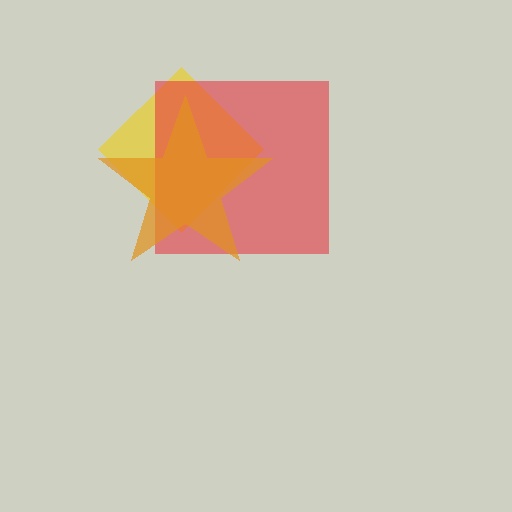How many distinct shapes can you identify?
There are 3 distinct shapes: a yellow diamond, a red square, an orange star.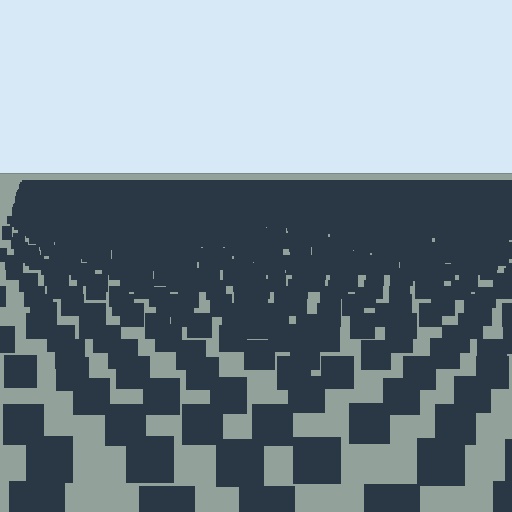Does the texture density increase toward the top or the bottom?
Density increases toward the top.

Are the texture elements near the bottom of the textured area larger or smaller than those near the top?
Larger. Near the bottom, elements are closer to the viewer and appear at a bigger on-screen size.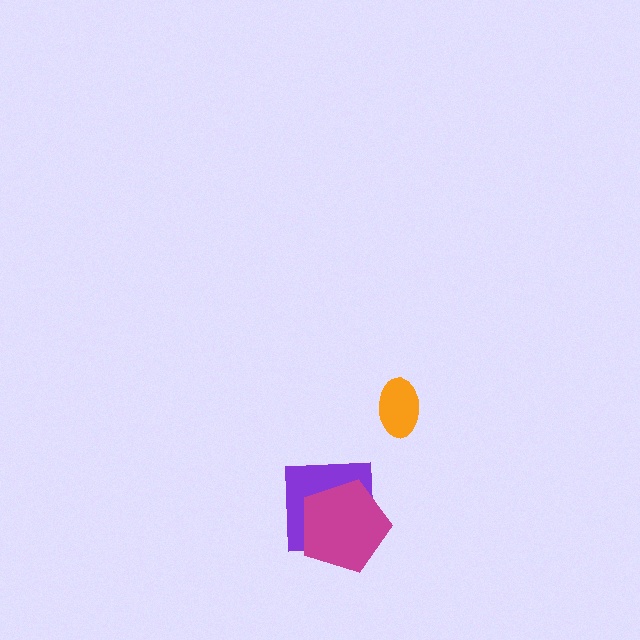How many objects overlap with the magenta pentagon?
1 object overlaps with the magenta pentagon.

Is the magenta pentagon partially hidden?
No, no other shape covers it.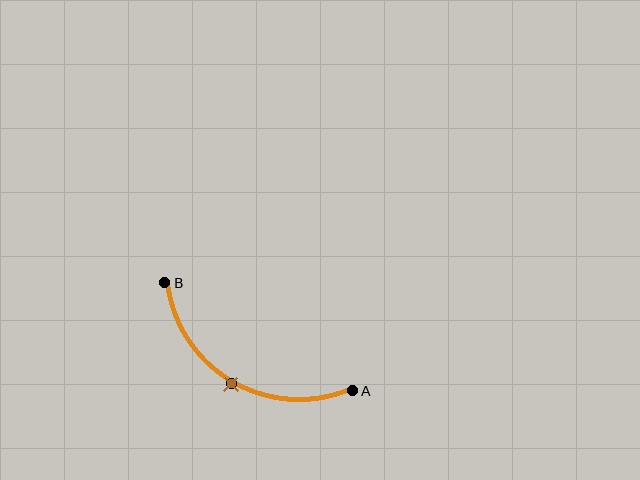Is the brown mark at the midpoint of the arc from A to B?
Yes. The brown mark lies on the arc at equal arc-length from both A and B — it is the arc midpoint.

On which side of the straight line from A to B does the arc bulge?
The arc bulges below the straight line connecting A and B.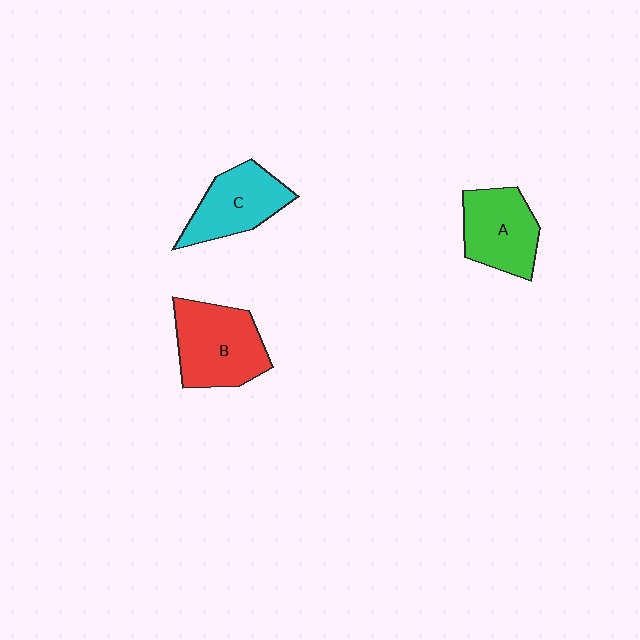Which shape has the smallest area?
Shape C (cyan).